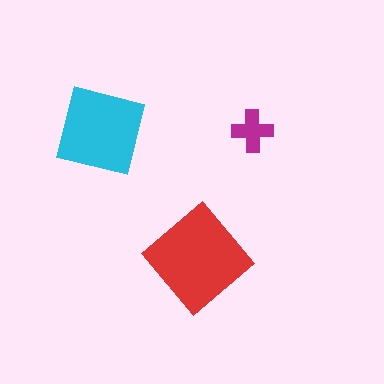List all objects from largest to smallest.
The red diamond, the cyan square, the magenta cross.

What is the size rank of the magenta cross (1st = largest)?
3rd.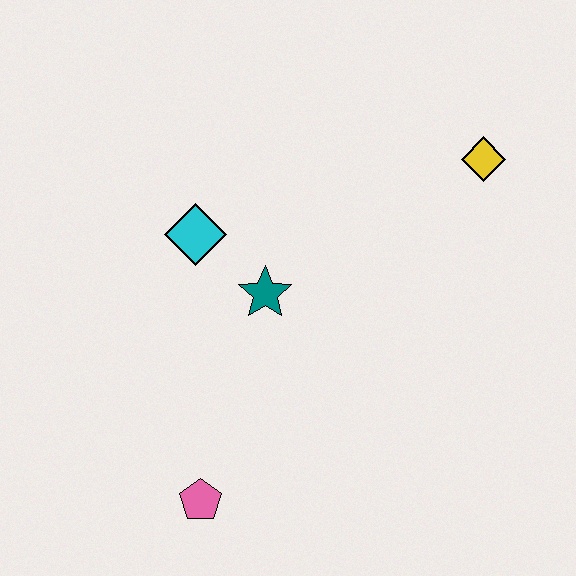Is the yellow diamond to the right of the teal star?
Yes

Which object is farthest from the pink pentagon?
The yellow diamond is farthest from the pink pentagon.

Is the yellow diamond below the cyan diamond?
No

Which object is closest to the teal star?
The cyan diamond is closest to the teal star.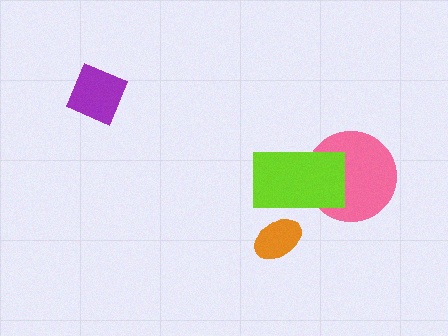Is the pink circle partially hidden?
Yes, it is partially covered by another shape.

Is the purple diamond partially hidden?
No, no other shape covers it.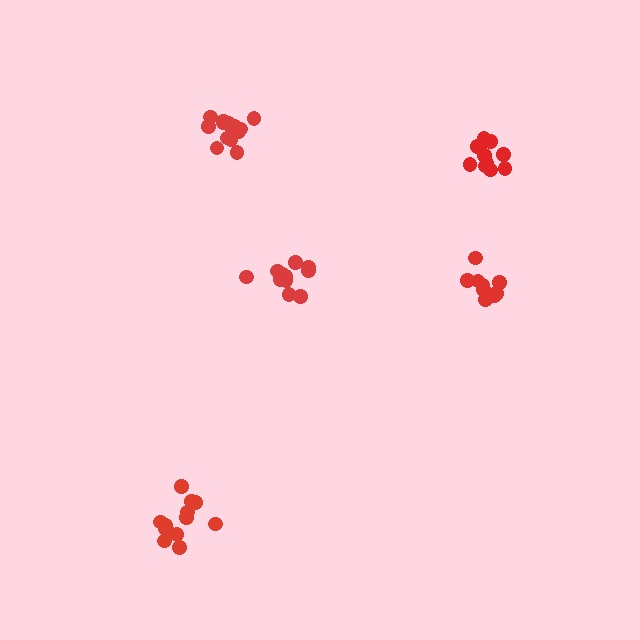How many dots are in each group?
Group 1: 11 dots, Group 2: 10 dots, Group 3: 13 dots, Group 4: 15 dots, Group 5: 11 dots (60 total).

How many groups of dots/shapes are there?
There are 5 groups.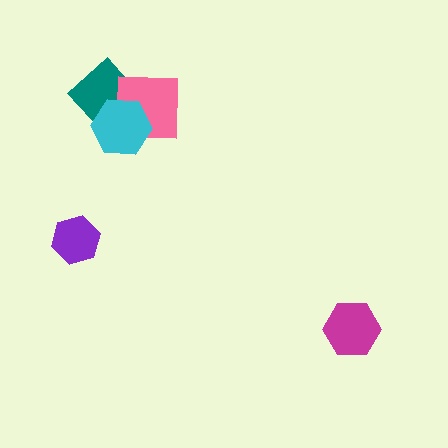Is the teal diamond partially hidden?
Yes, it is partially covered by another shape.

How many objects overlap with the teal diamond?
2 objects overlap with the teal diamond.